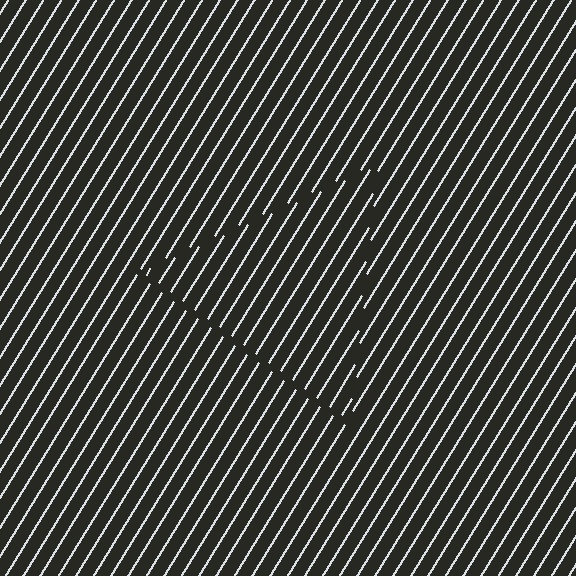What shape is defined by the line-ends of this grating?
An illusory triangle. The interior of the shape contains the same grating, shifted by half a period — the contour is defined by the phase discontinuity where line-ends from the inner and outer gratings abut.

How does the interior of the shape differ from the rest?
The interior of the shape contains the same grating, shifted by half a period — the contour is defined by the phase discontinuity where line-ends from the inner and outer gratings abut.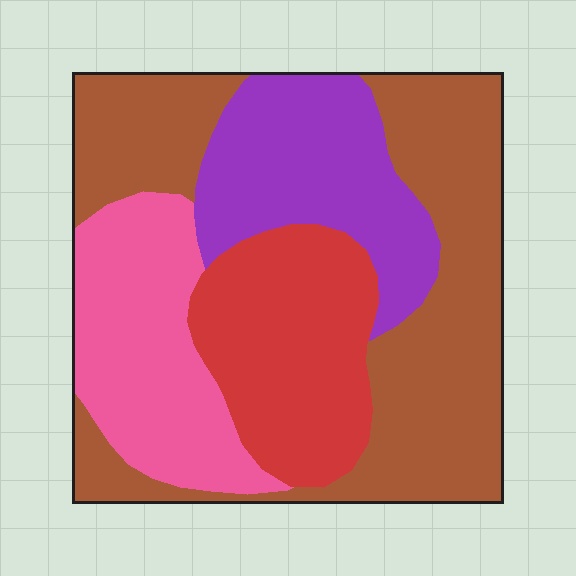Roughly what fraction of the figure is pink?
Pink covers around 20% of the figure.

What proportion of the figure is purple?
Purple takes up about one fifth (1/5) of the figure.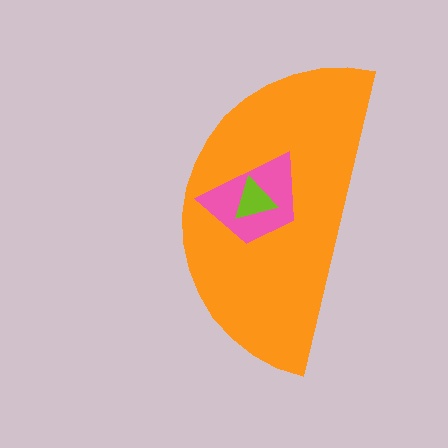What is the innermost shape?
The lime triangle.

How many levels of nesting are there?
3.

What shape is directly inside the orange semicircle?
The pink trapezoid.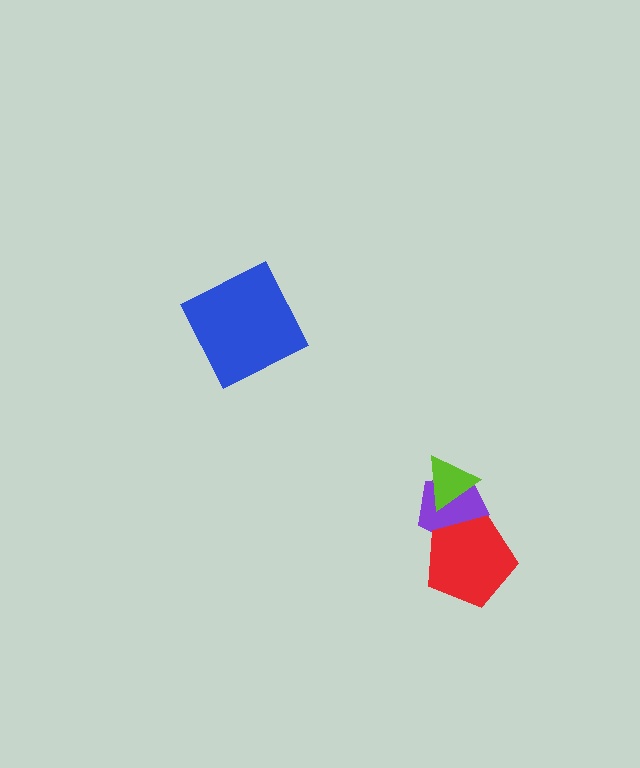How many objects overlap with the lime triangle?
1 object overlaps with the lime triangle.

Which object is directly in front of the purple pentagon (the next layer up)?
The red pentagon is directly in front of the purple pentagon.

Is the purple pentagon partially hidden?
Yes, it is partially covered by another shape.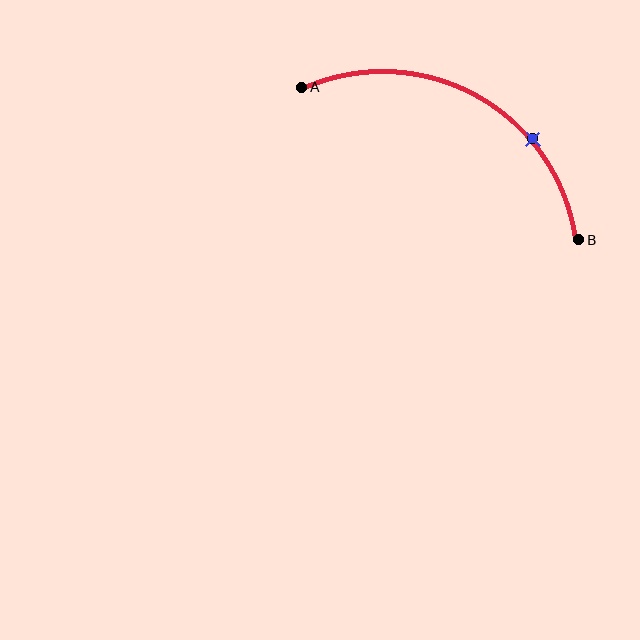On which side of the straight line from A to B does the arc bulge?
The arc bulges above the straight line connecting A and B.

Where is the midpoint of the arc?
The arc midpoint is the point on the curve farthest from the straight line joining A and B. It sits above that line.